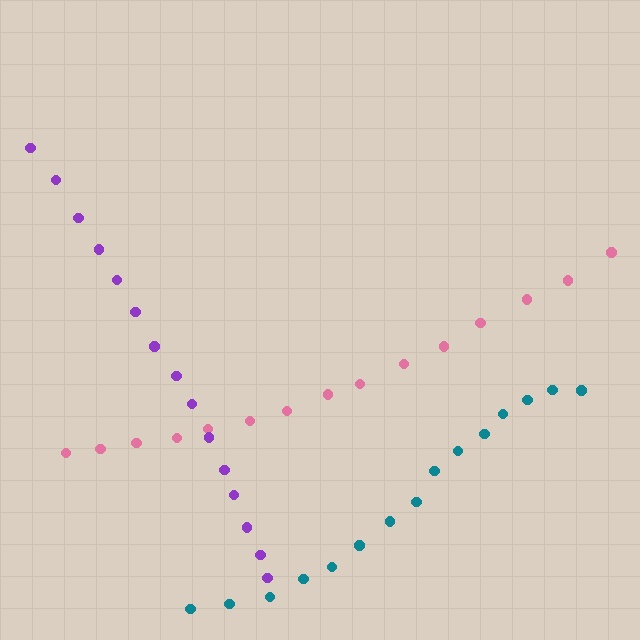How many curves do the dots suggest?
There are 3 distinct paths.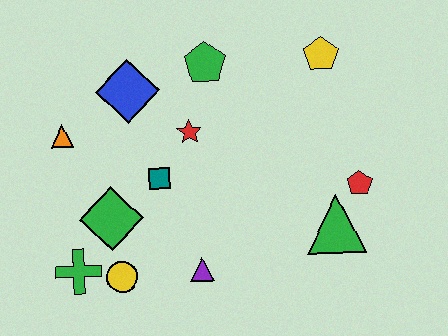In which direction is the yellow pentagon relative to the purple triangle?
The yellow pentagon is above the purple triangle.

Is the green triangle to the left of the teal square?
No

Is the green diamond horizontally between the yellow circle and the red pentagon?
No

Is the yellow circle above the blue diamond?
No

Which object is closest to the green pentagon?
The red star is closest to the green pentagon.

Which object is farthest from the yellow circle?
The yellow pentagon is farthest from the yellow circle.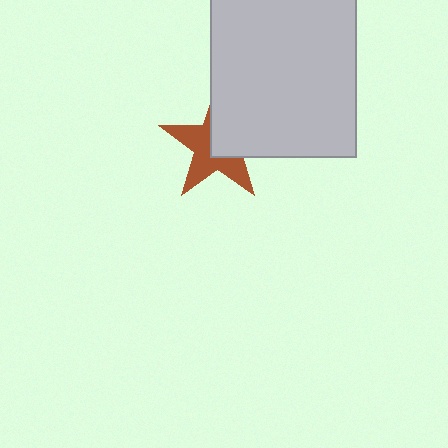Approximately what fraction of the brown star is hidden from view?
Roughly 46% of the brown star is hidden behind the light gray rectangle.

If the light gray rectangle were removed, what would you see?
You would see the complete brown star.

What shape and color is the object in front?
The object in front is a light gray rectangle.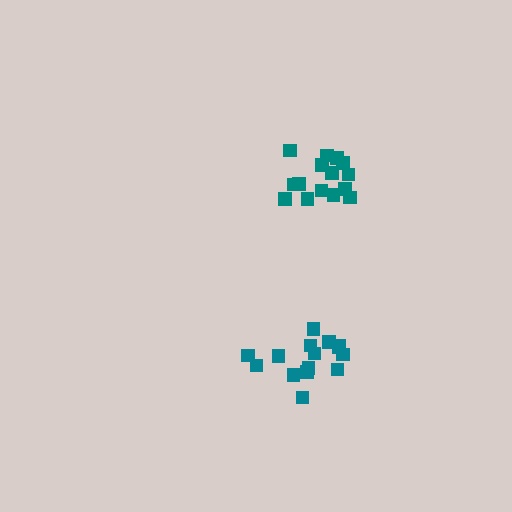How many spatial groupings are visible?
There are 2 spatial groupings.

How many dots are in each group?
Group 1: 15 dots, Group 2: 15 dots (30 total).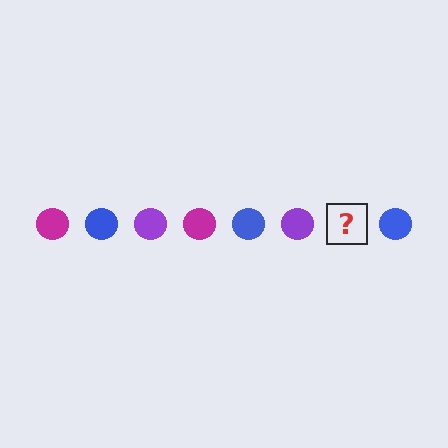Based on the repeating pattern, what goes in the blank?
The blank should be a magenta circle.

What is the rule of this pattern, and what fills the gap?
The rule is that the pattern cycles through magenta, blue, purple circles. The gap should be filled with a magenta circle.